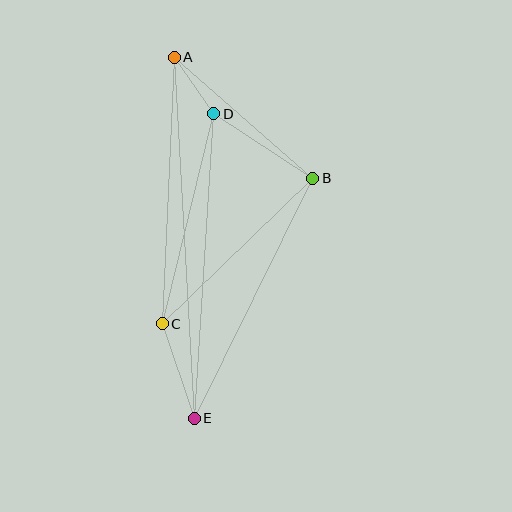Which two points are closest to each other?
Points A and D are closest to each other.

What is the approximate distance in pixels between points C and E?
The distance between C and E is approximately 100 pixels.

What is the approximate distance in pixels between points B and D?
The distance between B and D is approximately 118 pixels.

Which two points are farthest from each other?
Points A and E are farthest from each other.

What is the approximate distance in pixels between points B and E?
The distance between B and E is approximately 268 pixels.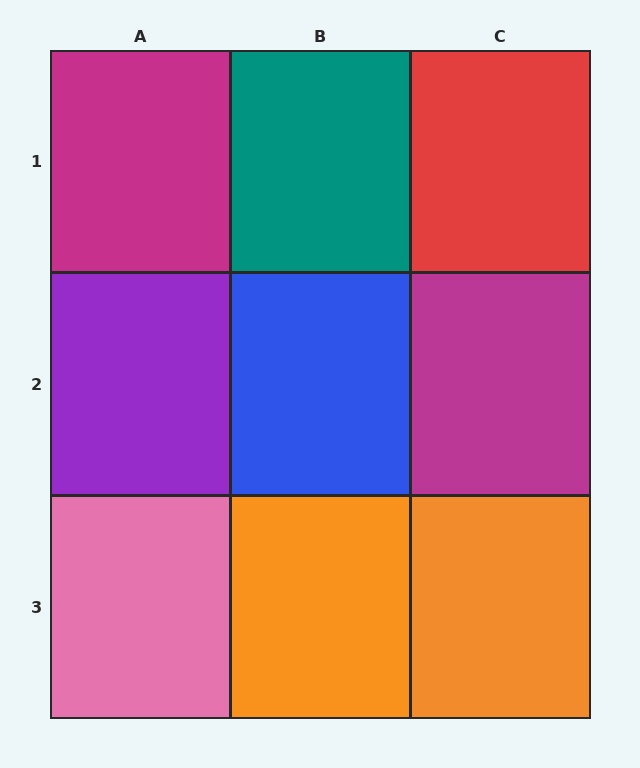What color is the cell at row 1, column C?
Red.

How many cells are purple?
1 cell is purple.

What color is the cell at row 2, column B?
Blue.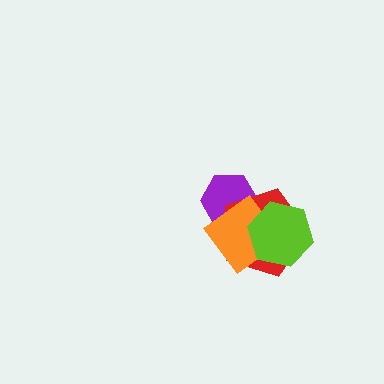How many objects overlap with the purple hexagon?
2 objects overlap with the purple hexagon.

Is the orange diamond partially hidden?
Yes, it is partially covered by another shape.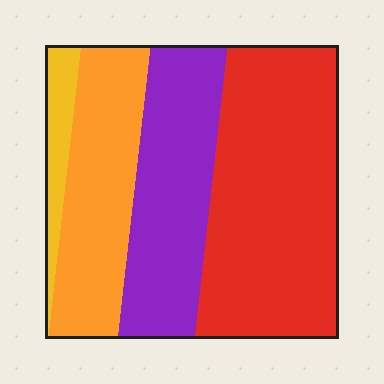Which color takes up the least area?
Yellow, at roughly 5%.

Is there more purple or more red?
Red.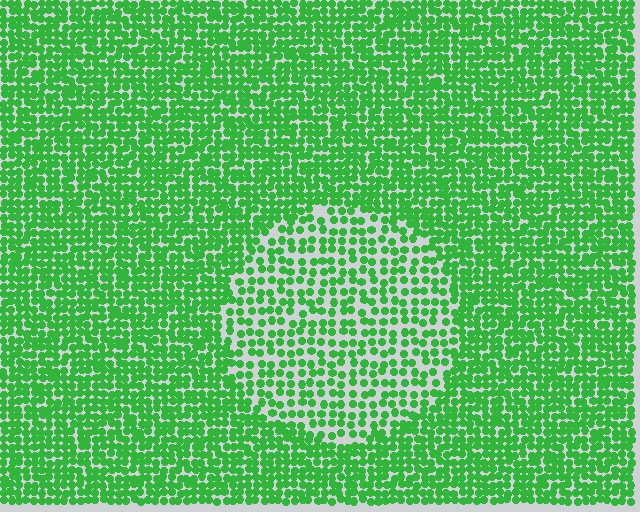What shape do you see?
I see a circle.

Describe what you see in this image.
The image contains small green elements arranged at two different densities. A circle-shaped region is visible where the elements are less densely packed than the surrounding area.